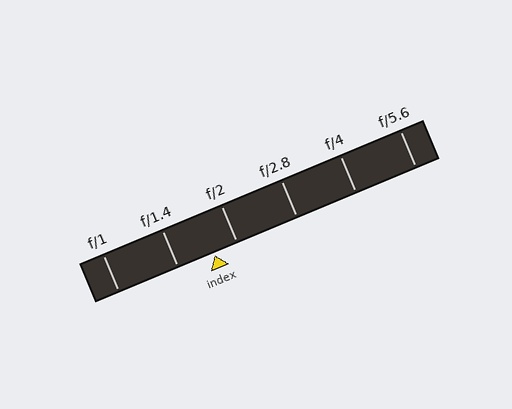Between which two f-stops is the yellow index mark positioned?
The index mark is between f/1.4 and f/2.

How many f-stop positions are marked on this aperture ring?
There are 6 f-stop positions marked.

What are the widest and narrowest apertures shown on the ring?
The widest aperture shown is f/1 and the narrowest is f/5.6.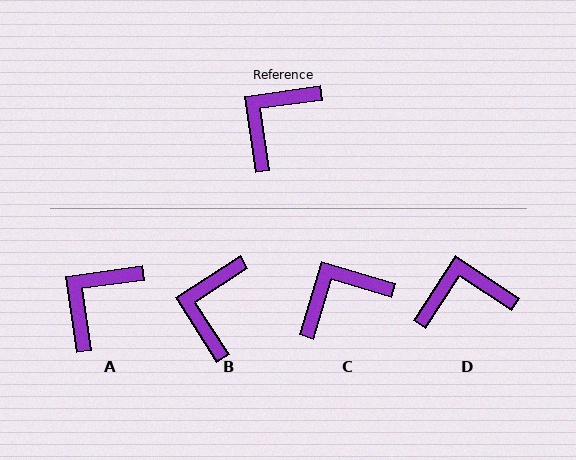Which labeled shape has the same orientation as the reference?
A.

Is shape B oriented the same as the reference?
No, it is off by about 25 degrees.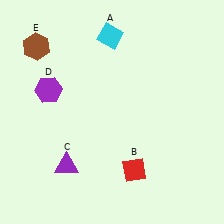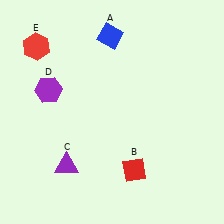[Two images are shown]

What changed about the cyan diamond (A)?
In Image 1, A is cyan. In Image 2, it changed to blue.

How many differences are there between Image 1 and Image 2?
There are 2 differences between the two images.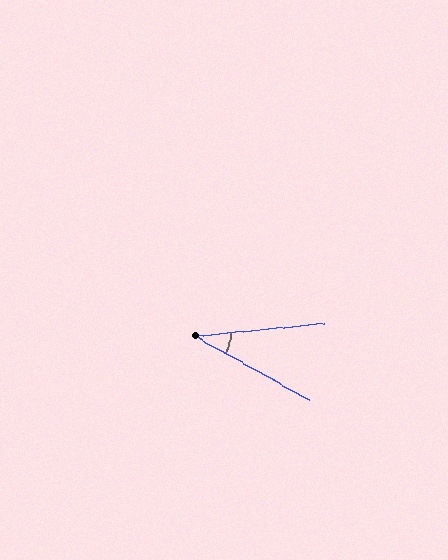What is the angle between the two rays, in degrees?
Approximately 35 degrees.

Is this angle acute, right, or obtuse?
It is acute.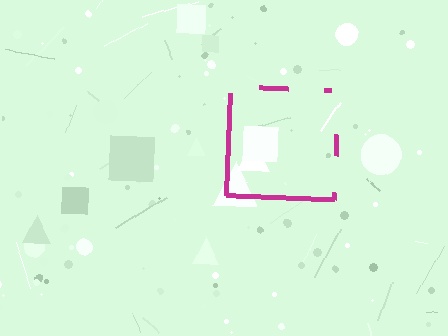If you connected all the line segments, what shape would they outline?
They would outline a square.